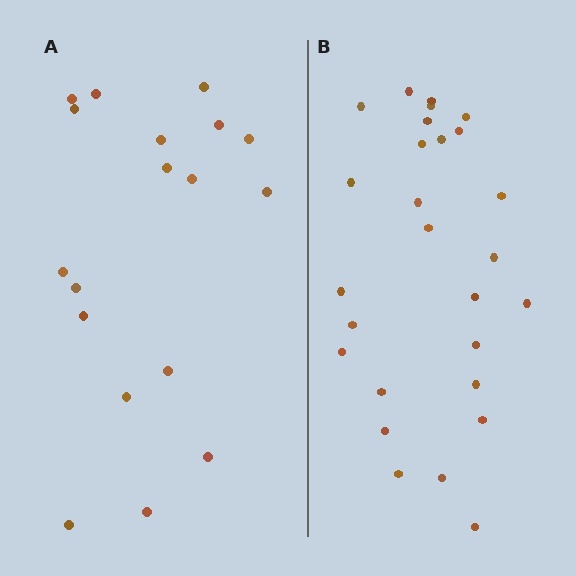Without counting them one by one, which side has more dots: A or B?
Region B (the right region) has more dots.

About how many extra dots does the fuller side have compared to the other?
Region B has roughly 8 or so more dots than region A.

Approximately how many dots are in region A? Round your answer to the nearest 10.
About 20 dots. (The exact count is 18, which rounds to 20.)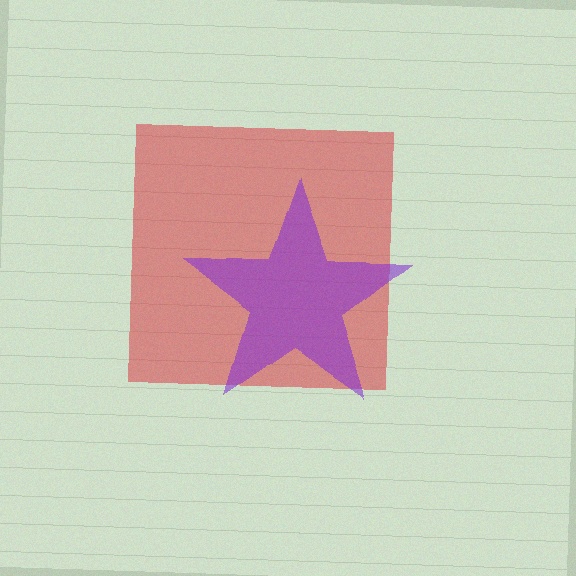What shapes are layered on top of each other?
The layered shapes are: a red square, a purple star.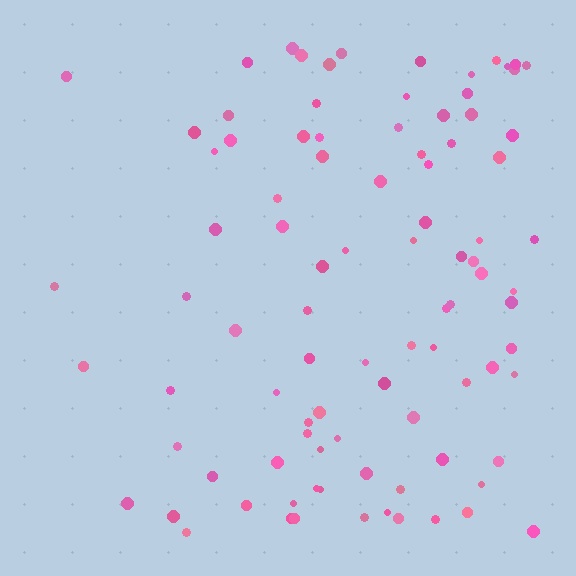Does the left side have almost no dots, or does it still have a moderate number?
Still a moderate number, just noticeably fewer than the right.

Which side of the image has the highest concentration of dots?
The right.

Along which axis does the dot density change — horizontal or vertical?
Horizontal.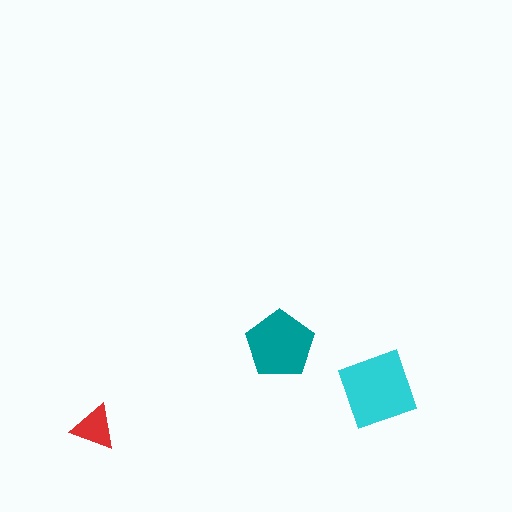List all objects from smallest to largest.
The red triangle, the teal pentagon, the cyan diamond.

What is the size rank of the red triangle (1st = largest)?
3rd.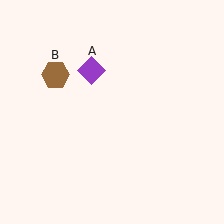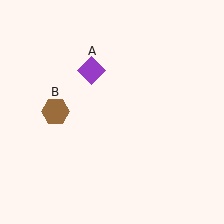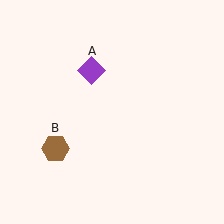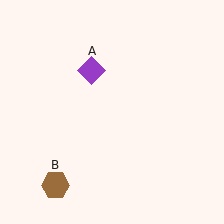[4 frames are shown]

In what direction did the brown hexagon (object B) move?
The brown hexagon (object B) moved down.